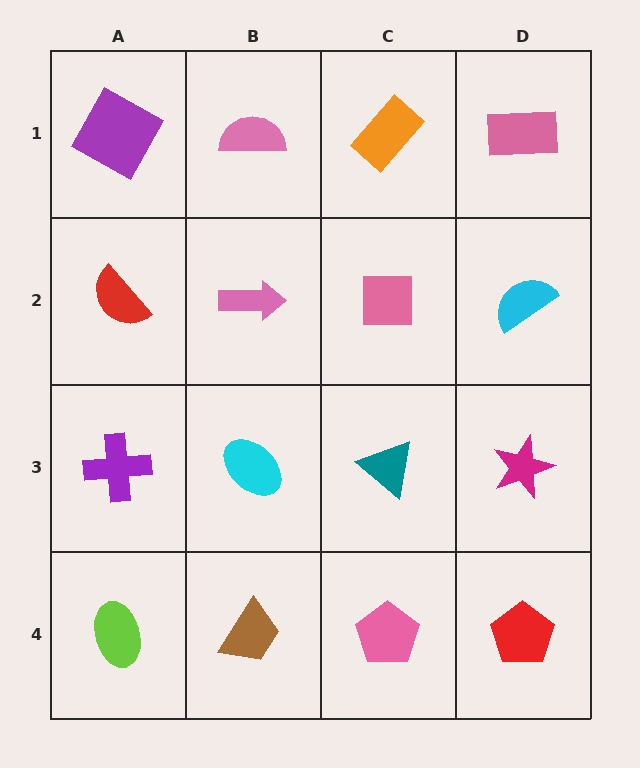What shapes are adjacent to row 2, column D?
A pink rectangle (row 1, column D), a magenta star (row 3, column D), a pink square (row 2, column C).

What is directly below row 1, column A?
A red semicircle.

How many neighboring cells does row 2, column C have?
4.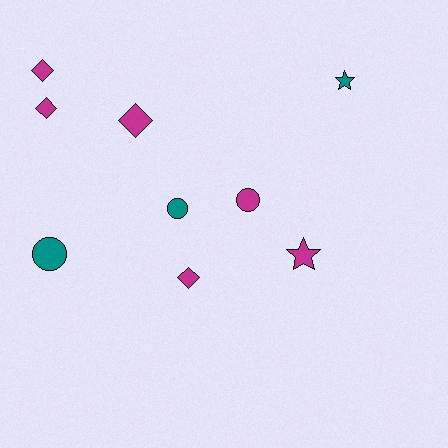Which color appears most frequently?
Magenta, with 6 objects.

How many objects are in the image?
There are 9 objects.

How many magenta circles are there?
There is 1 magenta circle.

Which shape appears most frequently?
Diamond, with 4 objects.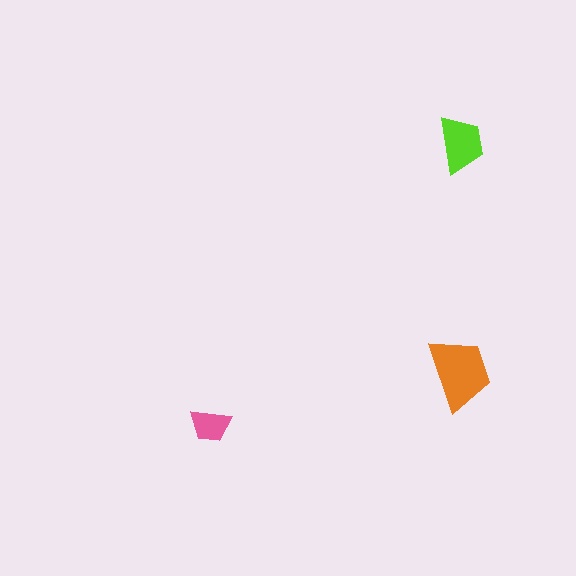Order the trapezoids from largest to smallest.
the orange one, the lime one, the pink one.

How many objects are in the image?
There are 3 objects in the image.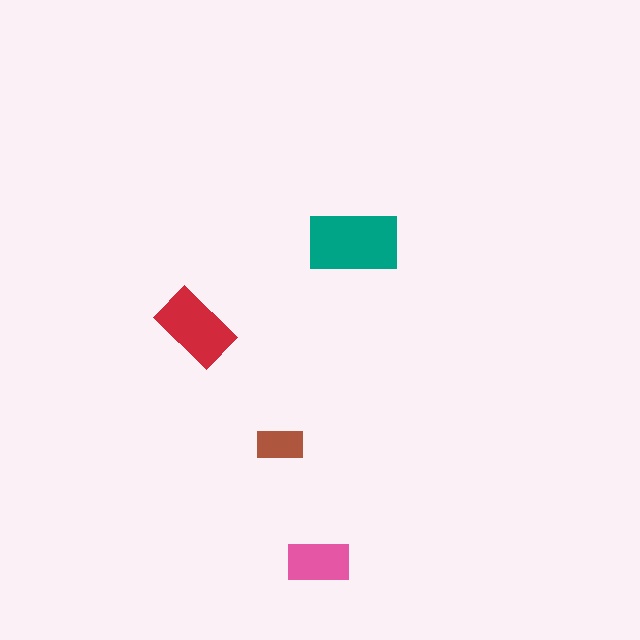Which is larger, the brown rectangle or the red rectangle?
The red one.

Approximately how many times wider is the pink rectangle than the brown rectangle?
About 1.5 times wider.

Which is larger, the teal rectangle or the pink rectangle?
The teal one.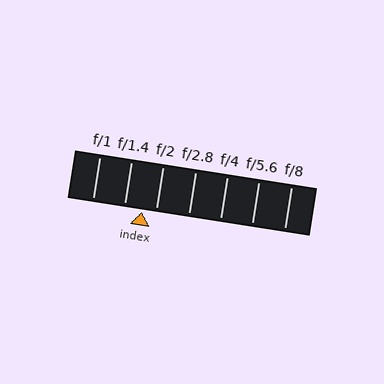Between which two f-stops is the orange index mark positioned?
The index mark is between f/1.4 and f/2.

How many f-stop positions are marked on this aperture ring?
There are 7 f-stop positions marked.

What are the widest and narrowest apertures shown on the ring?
The widest aperture shown is f/1 and the narrowest is f/8.